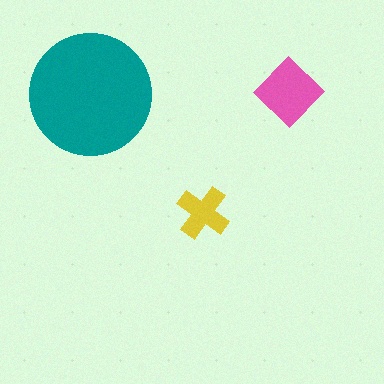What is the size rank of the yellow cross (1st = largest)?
3rd.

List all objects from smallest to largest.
The yellow cross, the pink diamond, the teal circle.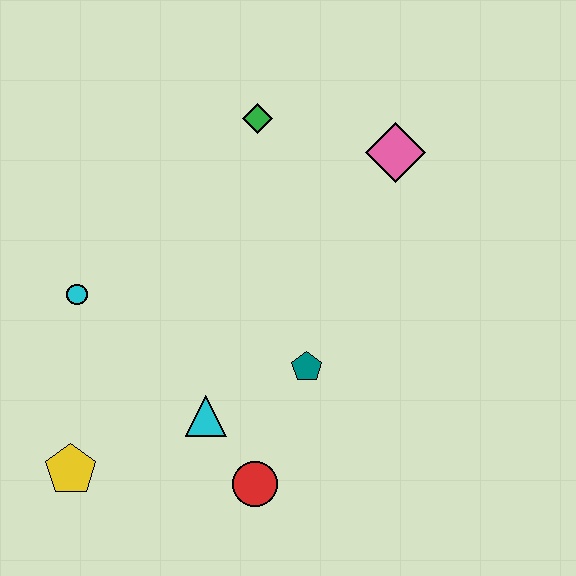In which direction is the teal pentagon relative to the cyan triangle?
The teal pentagon is to the right of the cyan triangle.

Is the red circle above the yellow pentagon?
No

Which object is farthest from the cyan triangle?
The pink diamond is farthest from the cyan triangle.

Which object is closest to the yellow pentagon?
The cyan triangle is closest to the yellow pentagon.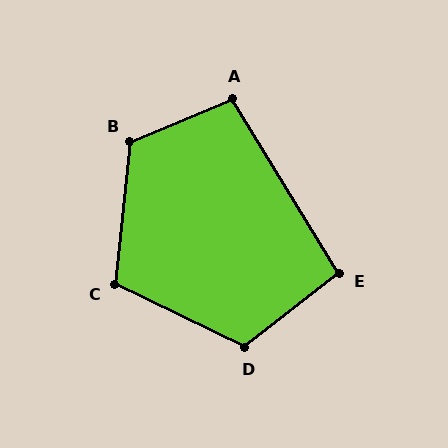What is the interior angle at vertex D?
Approximately 116 degrees (obtuse).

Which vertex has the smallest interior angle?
E, at approximately 96 degrees.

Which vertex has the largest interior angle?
B, at approximately 119 degrees.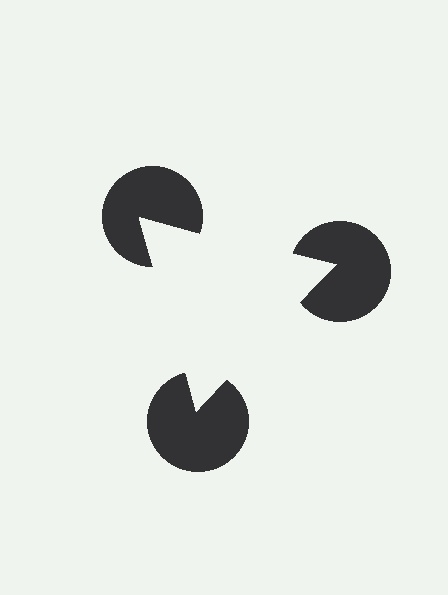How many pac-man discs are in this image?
There are 3 — one at each vertex of the illusory triangle.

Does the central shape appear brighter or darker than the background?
It typically appears slightly brighter than the background, even though no actual brightness change is drawn.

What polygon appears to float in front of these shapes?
An illusory triangle — its edges are inferred from the aligned wedge cuts in the pac-man discs, not physically drawn.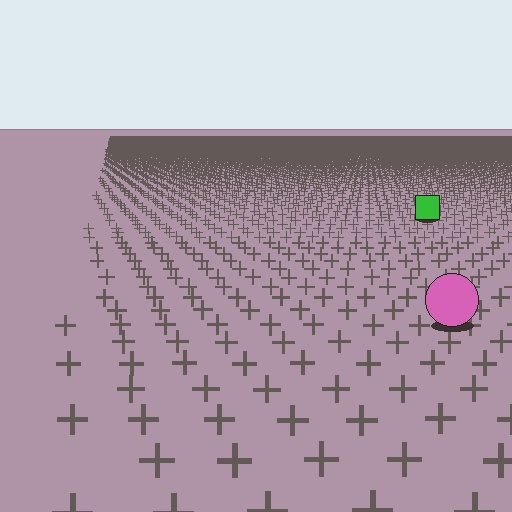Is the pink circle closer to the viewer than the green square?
Yes. The pink circle is closer — you can tell from the texture gradient: the ground texture is coarser near it.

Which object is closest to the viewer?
The pink circle is closest. The texture marks near it are larger and more spread out.